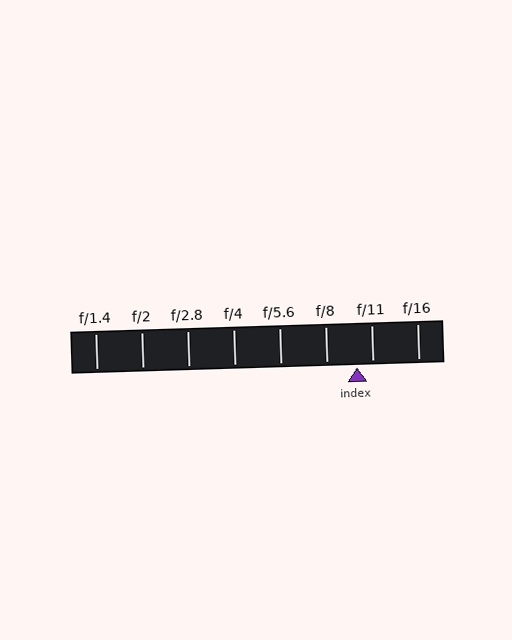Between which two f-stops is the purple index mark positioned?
The index mark is between f/8 and f/11.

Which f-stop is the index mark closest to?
The index mark is closest to f/11.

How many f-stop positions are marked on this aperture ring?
There are 8 f-stop positions marked.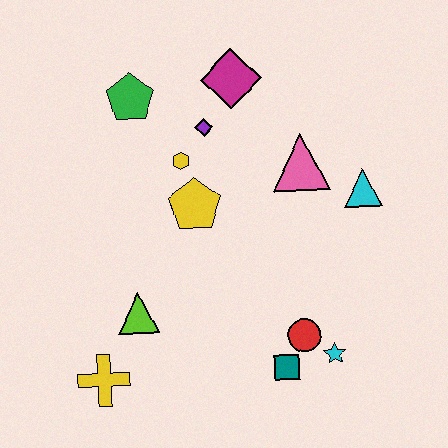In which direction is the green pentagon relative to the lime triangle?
The green pentagon is above the lime triangle.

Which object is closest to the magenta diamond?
The purple diamond is closest to the magenta diamond.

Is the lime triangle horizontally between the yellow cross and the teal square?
Yes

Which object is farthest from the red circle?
The green pentagon is farthest from the red circle.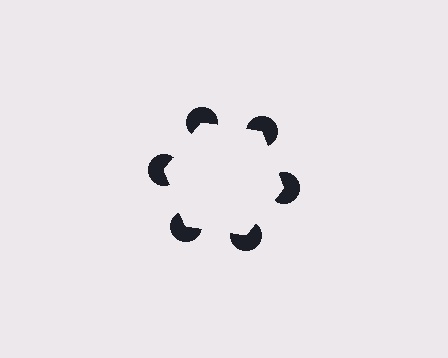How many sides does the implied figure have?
6 sides.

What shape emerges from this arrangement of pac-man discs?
An illusory hexagon — its edges are inferred from the aligned wedge cuts in the pac-man discs, not physically drawn.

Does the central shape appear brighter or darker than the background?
It typically appears slightly brighter than the background, even though no actual brightness change is drawn.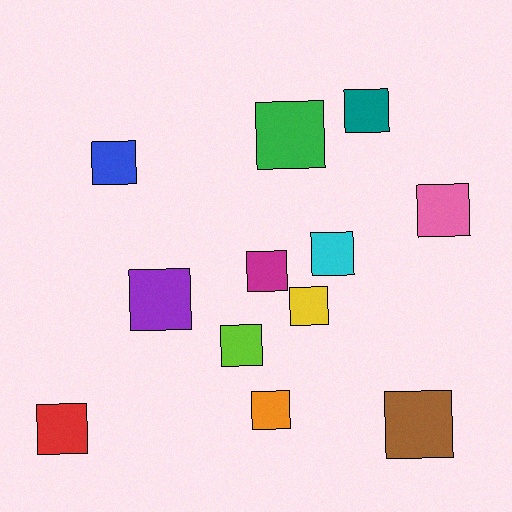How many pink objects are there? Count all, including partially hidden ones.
There is 1 pink object.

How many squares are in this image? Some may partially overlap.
There are 12 squares.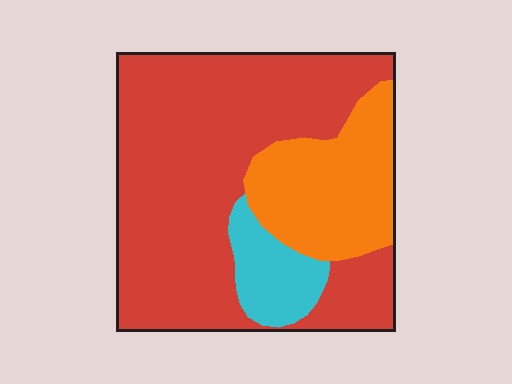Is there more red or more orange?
Red.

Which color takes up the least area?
Cyan, at roughly 10%.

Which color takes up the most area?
Red, at roughly 65%.